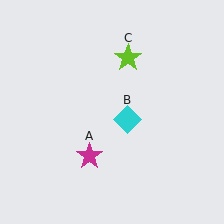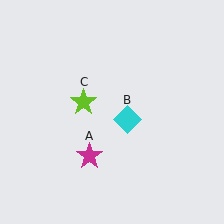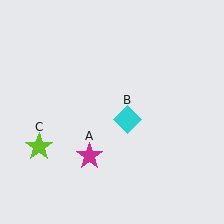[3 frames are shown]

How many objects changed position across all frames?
1 object changed position: lime star (object C).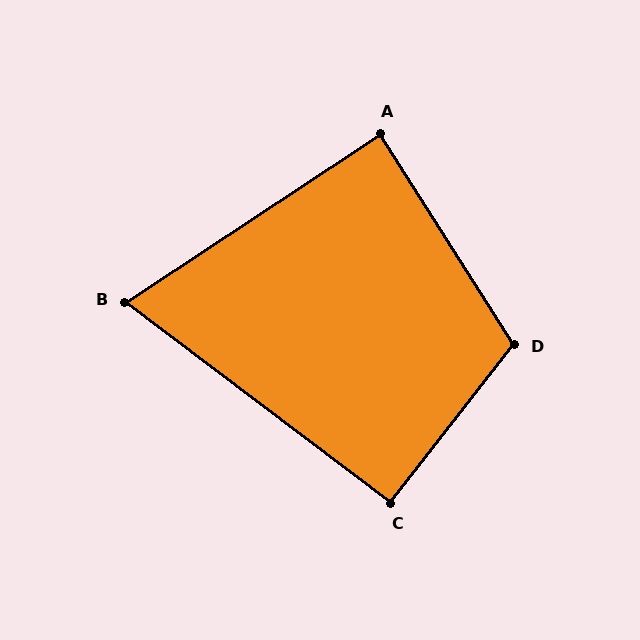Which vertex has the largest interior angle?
D, at approximately 109 degrees.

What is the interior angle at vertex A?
Approximately 89 degrees (approximately right).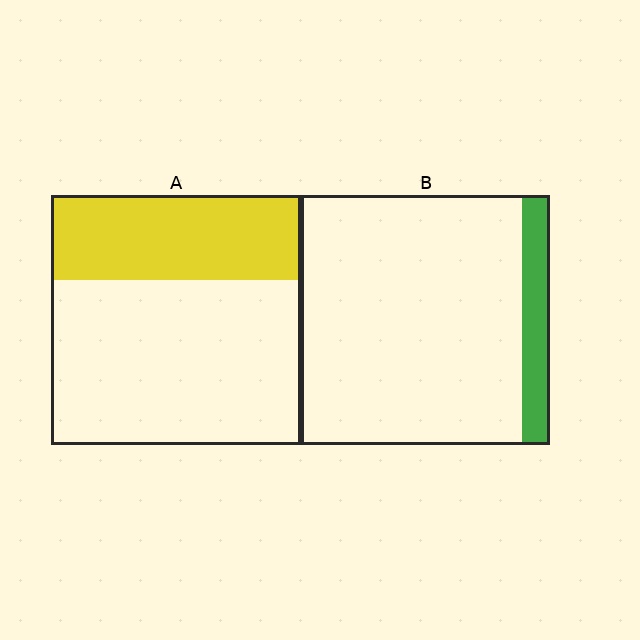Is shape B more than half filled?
No.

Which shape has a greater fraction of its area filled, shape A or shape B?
Shape A.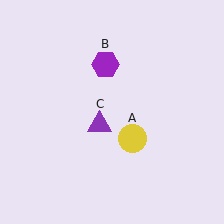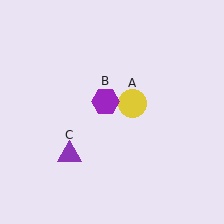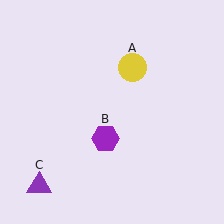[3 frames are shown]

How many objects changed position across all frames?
3 objects changed position: yellow circle (object A), purple hexagon (object B), purple triangle (object C).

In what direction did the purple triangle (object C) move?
The purple triangle (object C) moved down and to the left.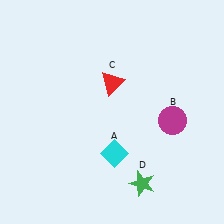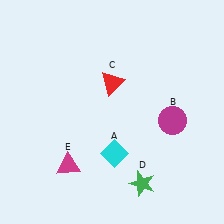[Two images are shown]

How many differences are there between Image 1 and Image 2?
There is 1 difference between the two images.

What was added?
A magenta triangle (E) was added in Image 2.